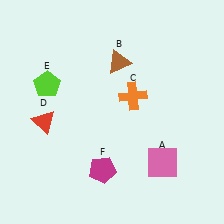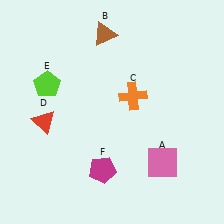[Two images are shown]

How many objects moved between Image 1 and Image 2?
1 object moved between the two images.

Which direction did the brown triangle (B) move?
The brown triangle (B) moved up.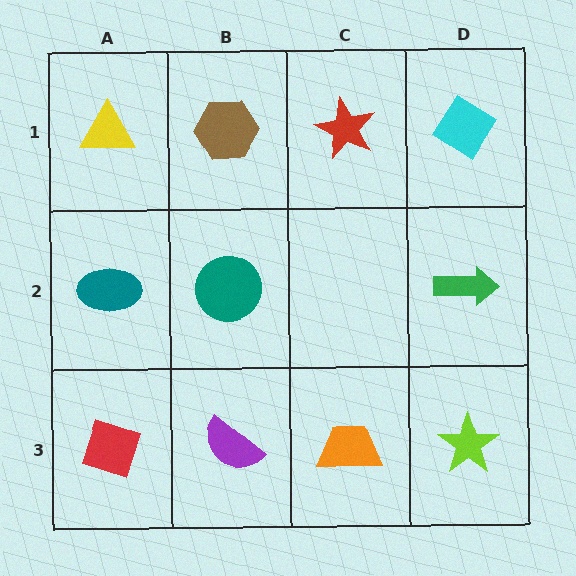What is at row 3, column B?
A purple semicircle.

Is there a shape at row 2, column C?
No, that cell is empty.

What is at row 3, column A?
A red diamond.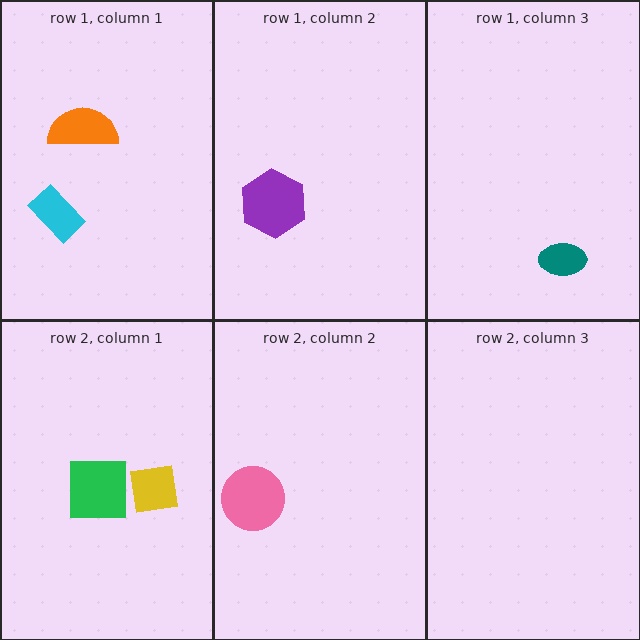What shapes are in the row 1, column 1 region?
The cyan rectangle, the orange semicircle.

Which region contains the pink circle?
The row 2, column 2 region.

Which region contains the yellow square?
The row 2, column 1 region.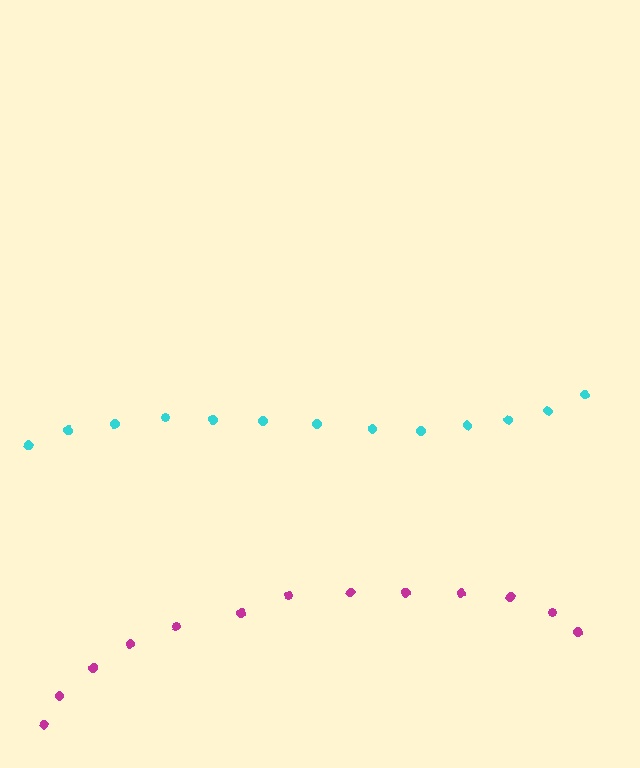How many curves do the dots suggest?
There are 2 distinct paths.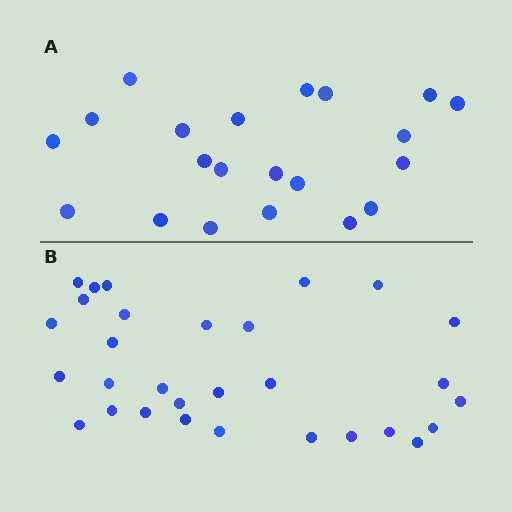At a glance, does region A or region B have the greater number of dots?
Region B (the bottom region) has more dots.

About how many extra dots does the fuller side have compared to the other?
Region B has roughly 8 or so more dots than region A.